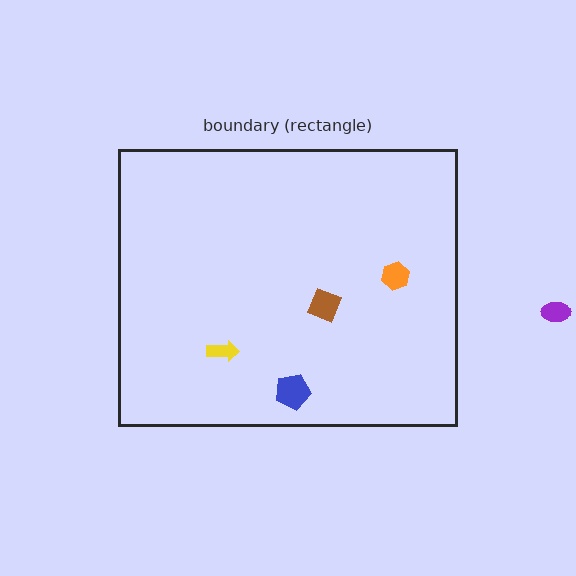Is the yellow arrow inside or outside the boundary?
Inside.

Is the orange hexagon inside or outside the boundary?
Inside.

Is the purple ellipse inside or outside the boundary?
Outside.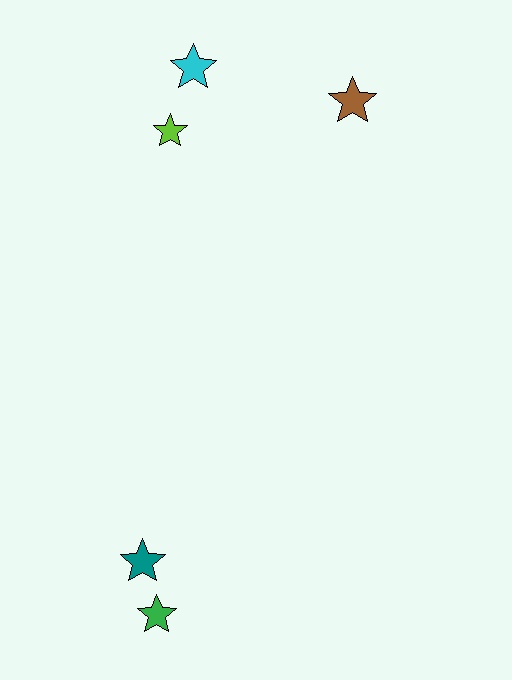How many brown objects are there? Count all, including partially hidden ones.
There is 1 brown object.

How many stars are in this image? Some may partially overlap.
There are 5 stars.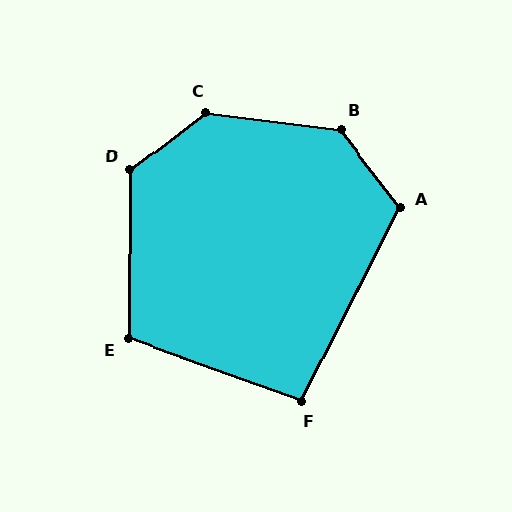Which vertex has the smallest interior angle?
F, at approximately 97 degrees.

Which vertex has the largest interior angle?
C, at approximately 135 degrees.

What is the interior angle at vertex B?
Approximately 135 degrees (obtuse).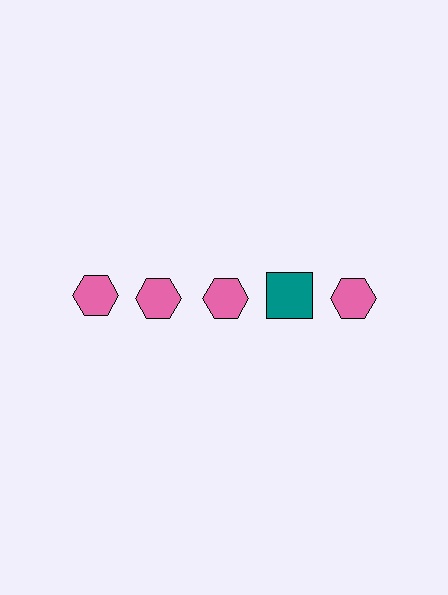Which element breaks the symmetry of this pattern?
The teal square in the top row, second from right column breaks the symmetry. All other shapes are pink hexagons.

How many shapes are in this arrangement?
There are 5 shapes arranged in a grid pattern.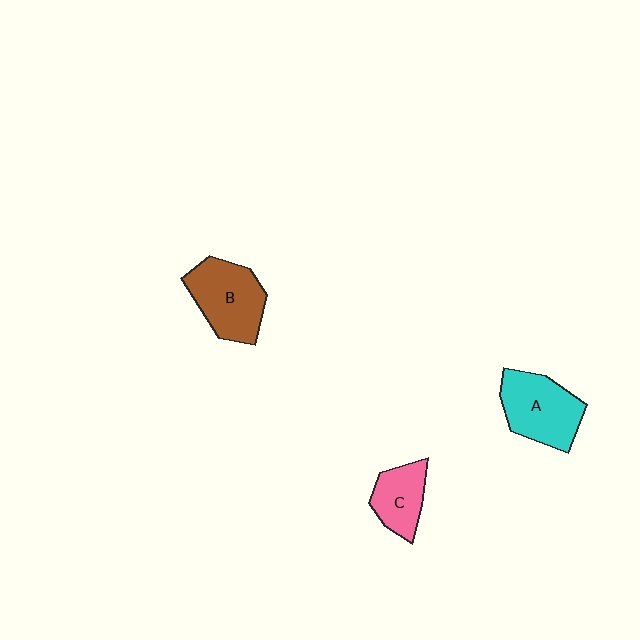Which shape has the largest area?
Shape B (brown).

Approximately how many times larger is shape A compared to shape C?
Approximately 1.5 times.